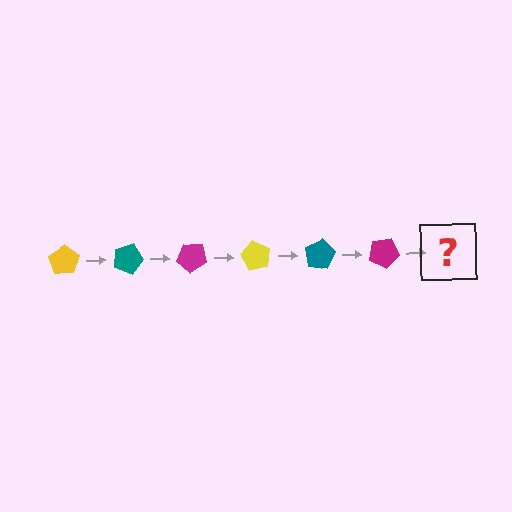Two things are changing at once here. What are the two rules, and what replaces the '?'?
The two rules are that it rotates 20 degrees each step and the color cycles through yellow, teal, and magenta. The '?' should be a yellow pentagon, rotated 120 degrees from the start.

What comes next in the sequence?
The next element should be a yellow pentagon, rotated 120 degrees from the start.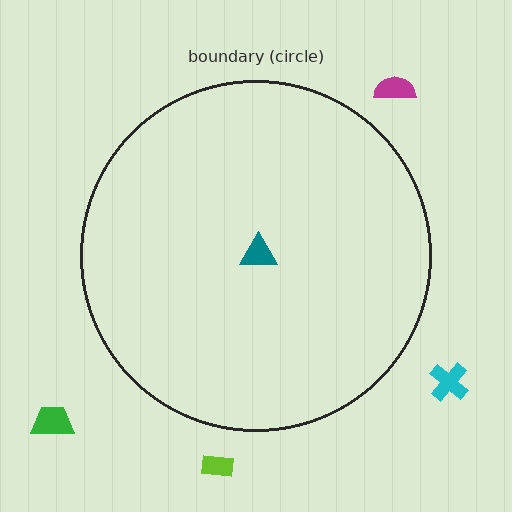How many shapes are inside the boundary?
1 inside, 4 outside.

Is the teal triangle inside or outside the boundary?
Inside.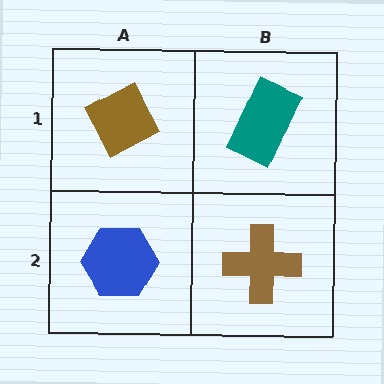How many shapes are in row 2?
2 shapes.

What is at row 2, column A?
A blue hexagon.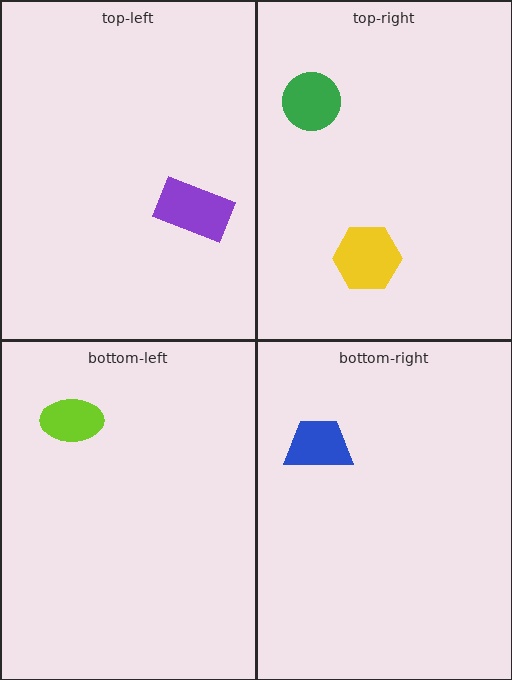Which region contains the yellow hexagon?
The top-right region.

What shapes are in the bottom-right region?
The blue trapezoid.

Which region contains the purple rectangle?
The top-left region.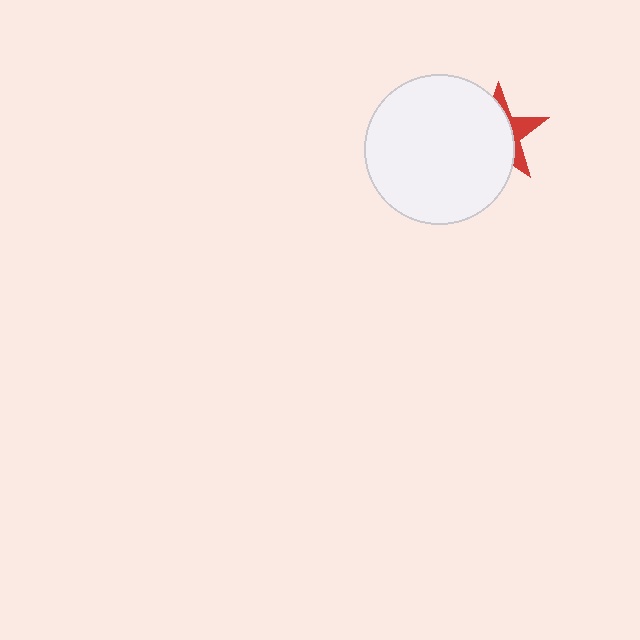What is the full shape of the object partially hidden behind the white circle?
The partially hidden object is a red star.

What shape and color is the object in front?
The object in front is a white circle.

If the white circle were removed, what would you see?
You would see the complete red star.